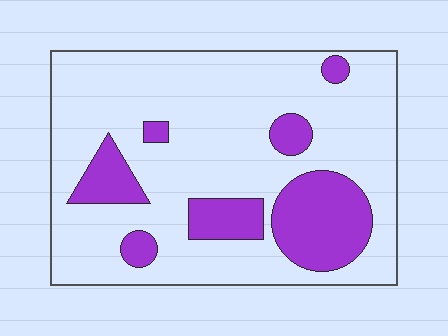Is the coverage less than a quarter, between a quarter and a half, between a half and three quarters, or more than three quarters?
Less than a quarter.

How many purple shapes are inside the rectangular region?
7.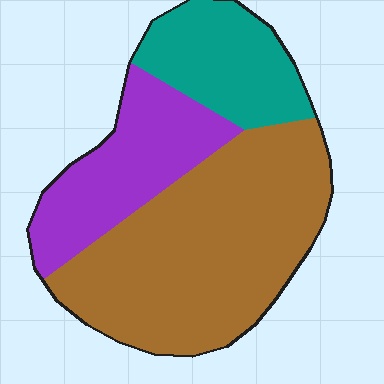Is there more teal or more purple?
Purple.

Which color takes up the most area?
Brown, at roughly 55%.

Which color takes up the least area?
Teal, at roughly 20%.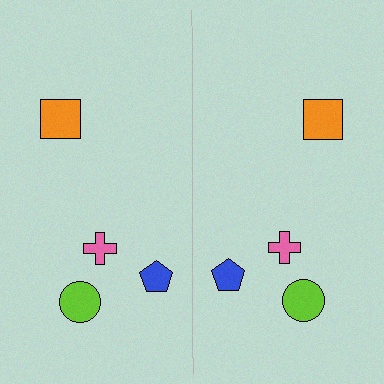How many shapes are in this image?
There are 8 shapes in this image.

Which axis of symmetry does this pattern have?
The pattern has a vertical axis of symmetry running through the center of the image.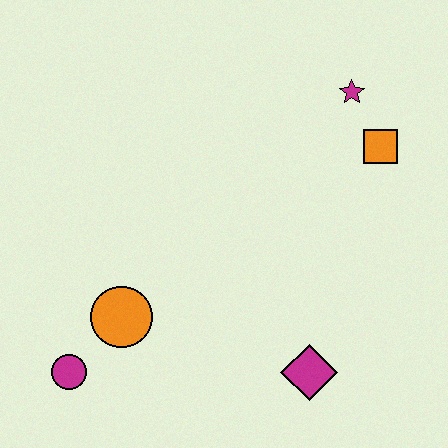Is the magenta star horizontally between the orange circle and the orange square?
Yes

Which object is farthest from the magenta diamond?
The magenta star is farthest from the magenta diamond.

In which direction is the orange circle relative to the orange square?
The orange circle is to the left of the orange square.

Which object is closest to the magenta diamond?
The orange circle is closest to the magenta diamond.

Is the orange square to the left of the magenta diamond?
No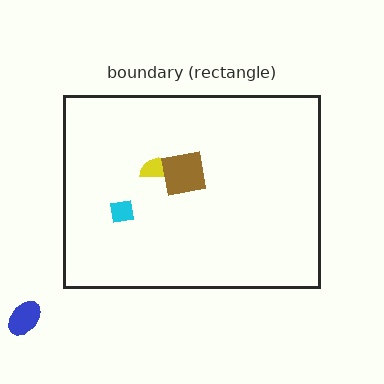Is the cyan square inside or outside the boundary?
Inside.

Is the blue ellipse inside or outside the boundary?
Outside.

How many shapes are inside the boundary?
3 inside, 1 outside.